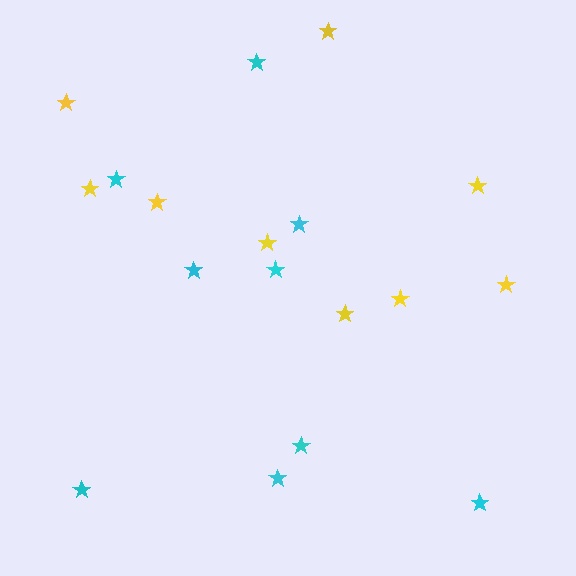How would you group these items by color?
There are 2 groups: one group of cyan stars (9) and one group of yellow stars (9).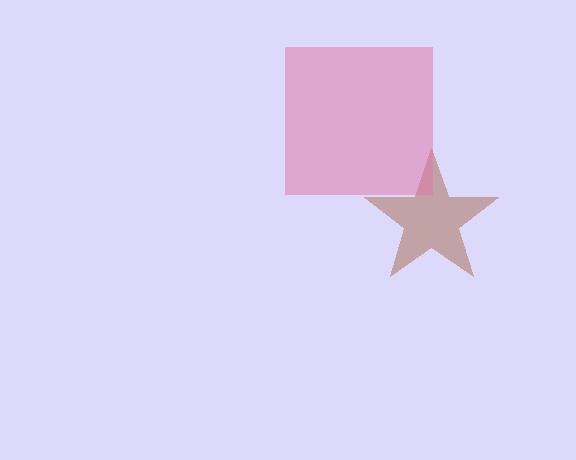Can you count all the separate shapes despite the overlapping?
Yes, there are 2 separate shapes.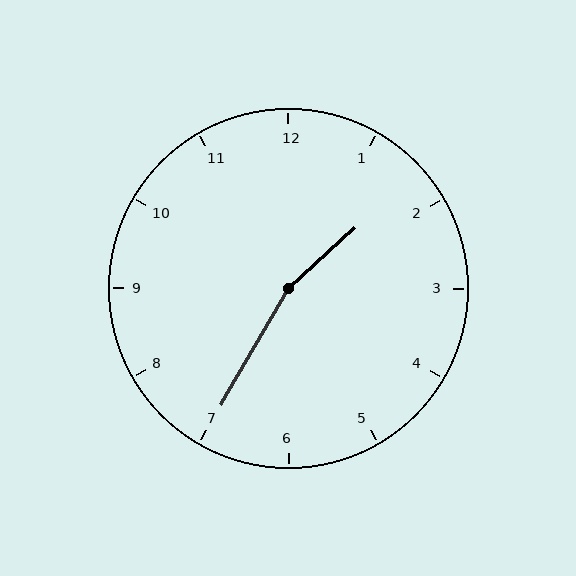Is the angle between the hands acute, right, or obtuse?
It is obtuse.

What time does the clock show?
1:35.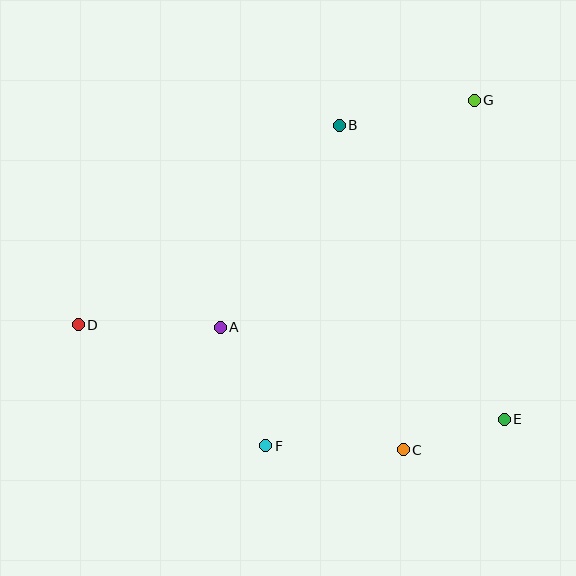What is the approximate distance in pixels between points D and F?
The distance between D and F is approximately 223 pixels.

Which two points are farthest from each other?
Points D and G are farthest from each other.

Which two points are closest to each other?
Points C and E are closest to each other.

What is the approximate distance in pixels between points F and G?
The distance between F and G is approximately 403 pixels.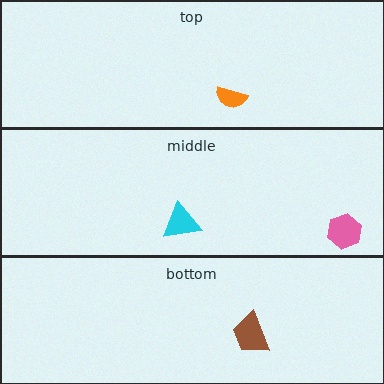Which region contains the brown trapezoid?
The bottom region.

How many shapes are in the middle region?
2.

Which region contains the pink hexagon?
The middle region.